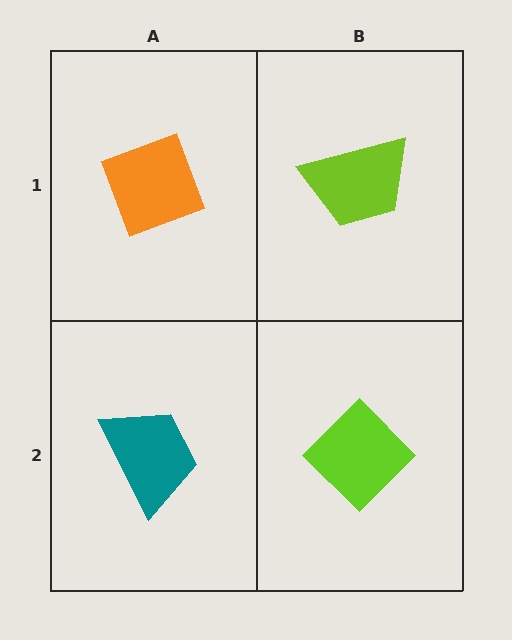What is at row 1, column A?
An orange diamond.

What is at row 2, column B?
A lime diamond.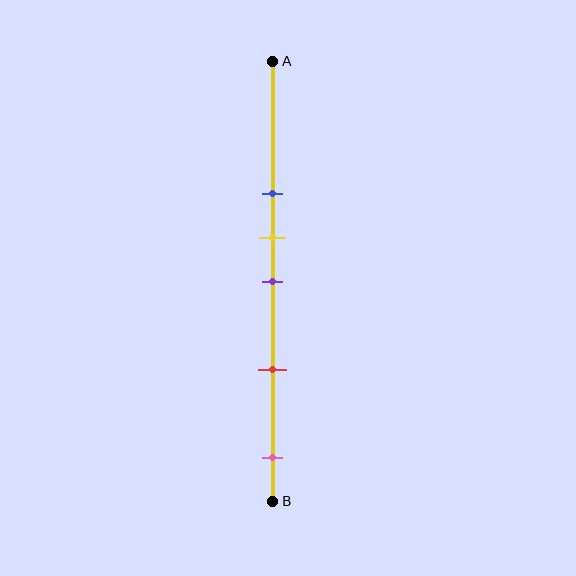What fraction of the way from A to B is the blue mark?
The blue mark is approximately 30% (0.3) of the way from A to B.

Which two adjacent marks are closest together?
The yellow and purple marks are the closest adjacent pair.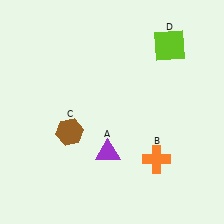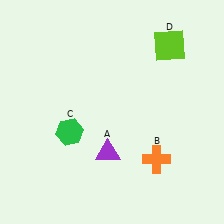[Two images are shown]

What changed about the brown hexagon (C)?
In Image 1, C is brown. In Image 2, it changed to green.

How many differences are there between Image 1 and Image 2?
There is 1 difference between the two images.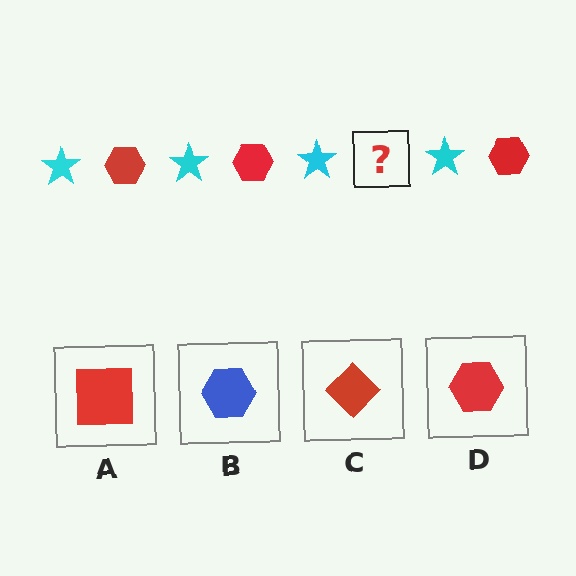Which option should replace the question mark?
Option D.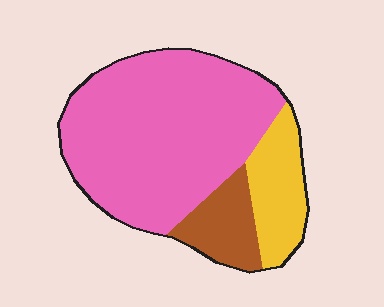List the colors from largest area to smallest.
From largest to smallest: pink, yellow, brown.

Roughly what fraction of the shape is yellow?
Yellow takes up about one sixth (1/6) of the shape.